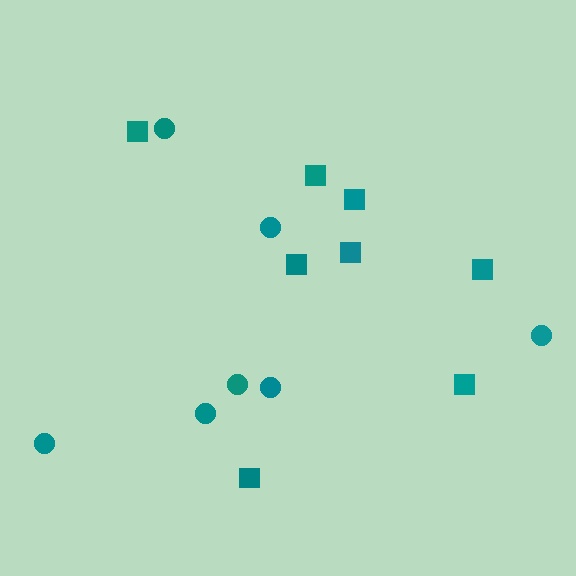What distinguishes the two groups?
There are 2 groups: one group of circles (7) and one group of squares (8).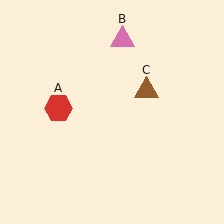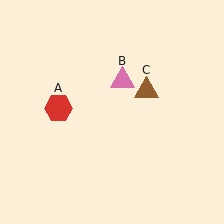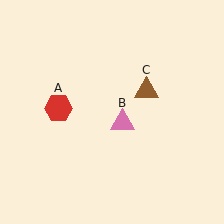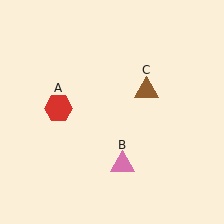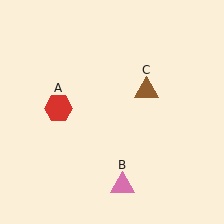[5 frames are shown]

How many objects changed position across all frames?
1 object changed position: pink triangle (object B).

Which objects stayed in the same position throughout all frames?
Red hexagon (object A) and brown triangle (object C) remained stationary.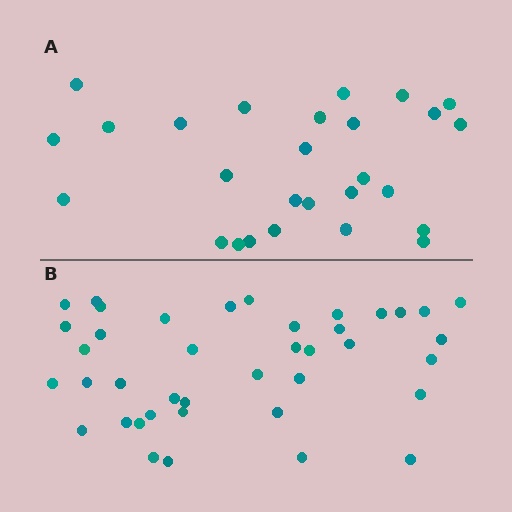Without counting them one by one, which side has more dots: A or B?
Region B (the bottom region) has more dots.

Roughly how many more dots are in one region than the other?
Region B has approximately 15 more dots than region A.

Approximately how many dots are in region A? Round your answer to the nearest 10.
About 30 dots. (The exact count is 27, which rounds to 30.)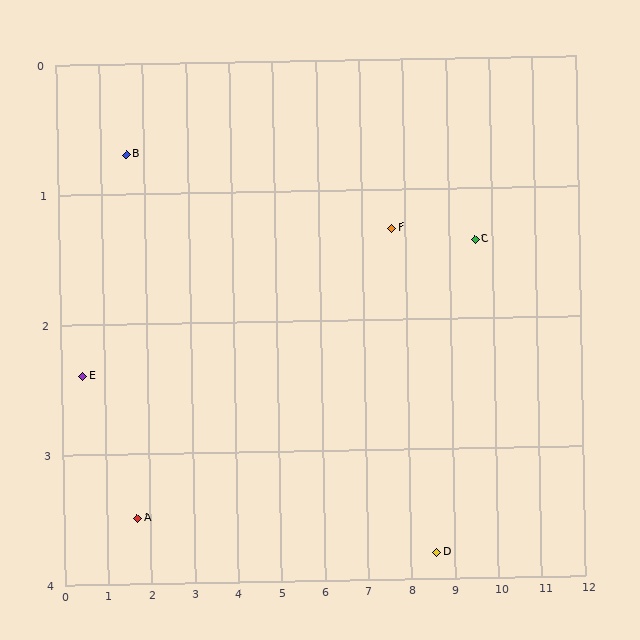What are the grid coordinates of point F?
Point F is at approximately (7.7, 1.3).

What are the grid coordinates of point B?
Point B is at approximately (1.6, 0.7).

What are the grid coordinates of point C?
Point C is at approximately (9.6, 1.4).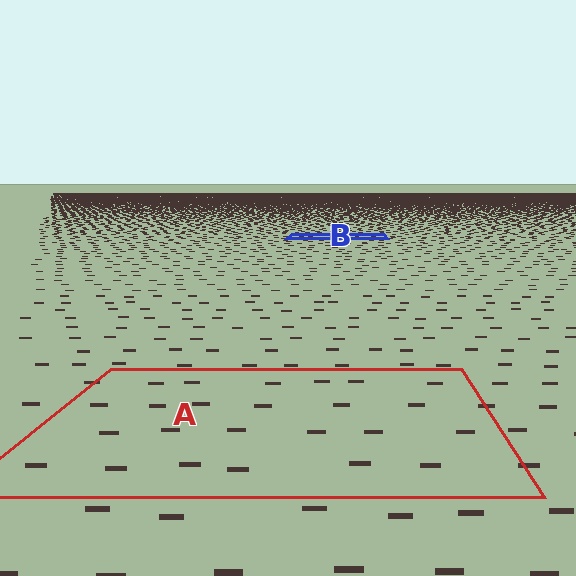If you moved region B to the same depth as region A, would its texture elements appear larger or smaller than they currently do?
They would appear larger. At a closer depth, the same texture elements are projected at a bigger on-screen size.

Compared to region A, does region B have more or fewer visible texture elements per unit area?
Region B has more texture elements per unit area — they are packed more densely because it is farther away.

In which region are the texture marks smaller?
The texture marks are smaller in region B, because it is farther away.